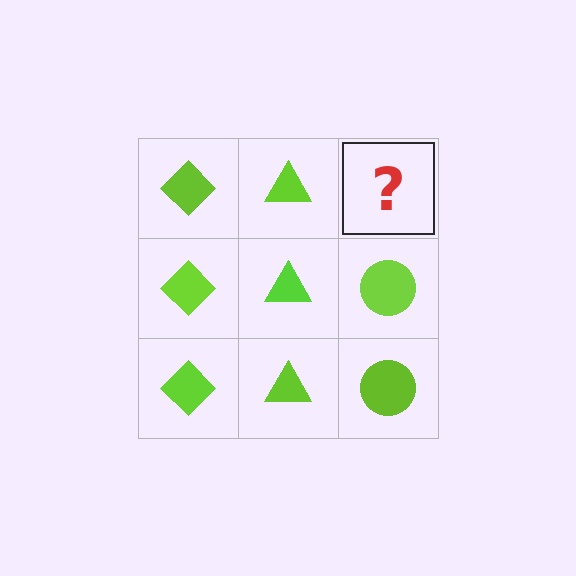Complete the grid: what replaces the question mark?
The question mark should be replaced with a lime circle.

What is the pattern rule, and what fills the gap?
The rule is that each column has a consistent shape. The gap should be filled with a lime circle.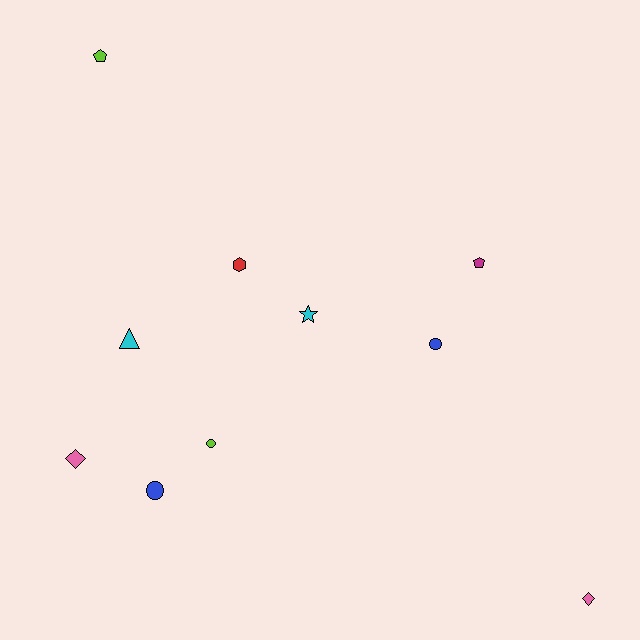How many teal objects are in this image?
There are no teal objects.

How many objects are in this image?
There are 10 objects.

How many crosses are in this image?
There are no crosses.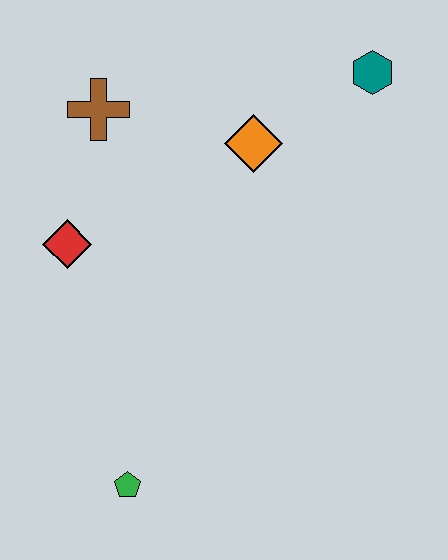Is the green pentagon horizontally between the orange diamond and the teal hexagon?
No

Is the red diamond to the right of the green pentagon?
No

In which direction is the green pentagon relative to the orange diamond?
The green pentagon is below the orange diamond.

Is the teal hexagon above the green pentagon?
Yes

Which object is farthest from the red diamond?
The teal hexagon is farthest from the red diamond.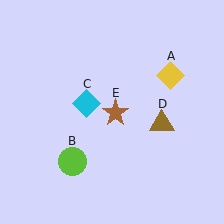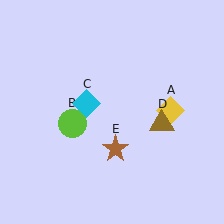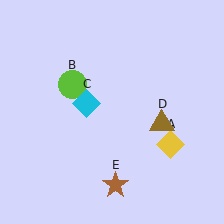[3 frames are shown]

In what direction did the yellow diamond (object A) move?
The yellow diamond (object A) moved down.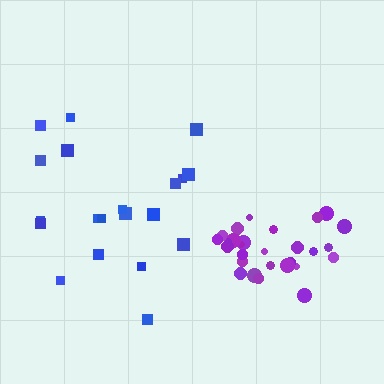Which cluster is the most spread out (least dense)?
Blue.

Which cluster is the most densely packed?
Purple.